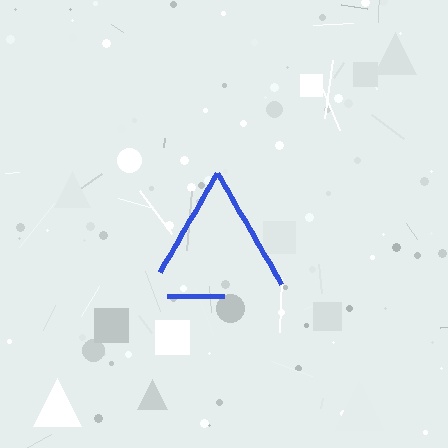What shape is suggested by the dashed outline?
The dashed outline suggests a triangle.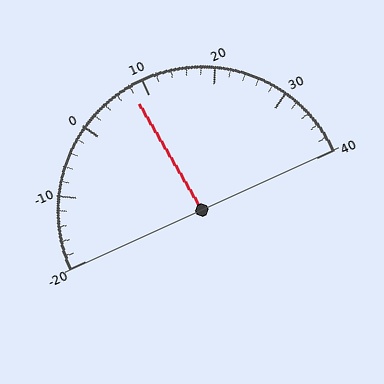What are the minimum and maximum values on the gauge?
The gauge ranges from -20 to 40.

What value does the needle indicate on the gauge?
The needle indicates approximately 8.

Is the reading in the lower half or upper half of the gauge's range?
The reading is in the lower half of the range (-20 to 40).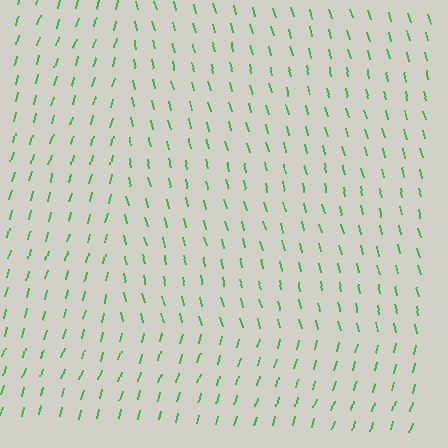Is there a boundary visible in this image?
Yes, there is a texture boundary formed by a change in line orientation.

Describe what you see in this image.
The image is filled with small green line segments. A rectangle region in the image has lines oriented differently from the surrounding lines, creating a visible texture boundary.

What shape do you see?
I see a rectangle.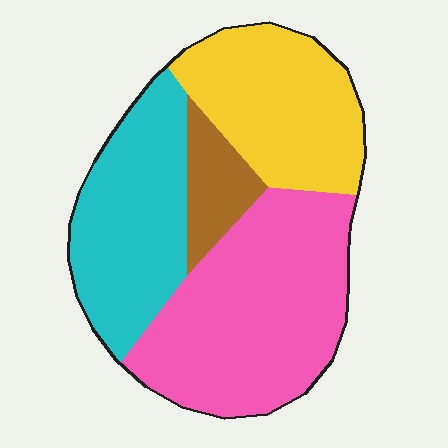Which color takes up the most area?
Pink, at roughly 40%.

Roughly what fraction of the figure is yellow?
Yellow takes up about one quarter (1/4) of the figure.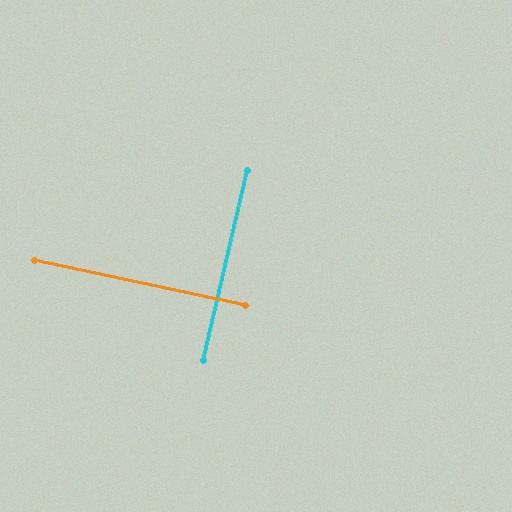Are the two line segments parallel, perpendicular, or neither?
Perpendicular — they meet at approximately 89°.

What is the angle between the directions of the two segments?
Approximately 89 degrees.